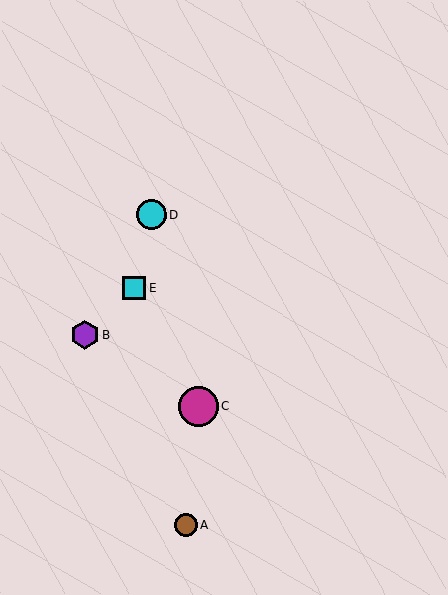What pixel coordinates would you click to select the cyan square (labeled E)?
Click at (134, 288) to select the cyan square E.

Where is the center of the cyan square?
The center of the cyan square is at (134, 288).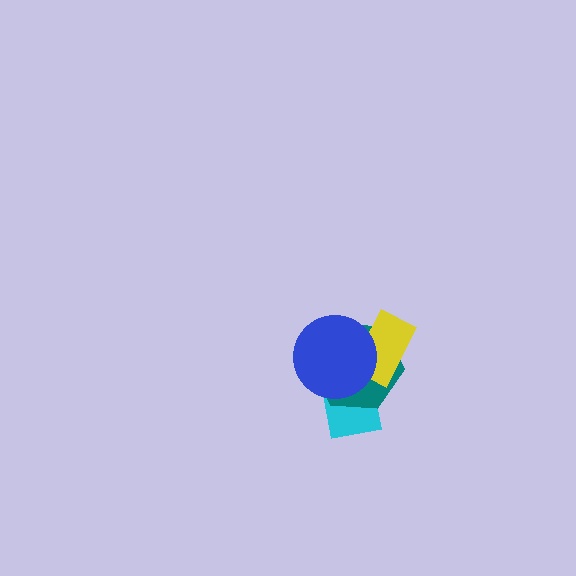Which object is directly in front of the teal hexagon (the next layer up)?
The yellow rectangle is directly in front of the teal hexagon.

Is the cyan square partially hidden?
Yes, it is partially covered by another shape.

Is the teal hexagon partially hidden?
Yes, it is partially covered by another shape.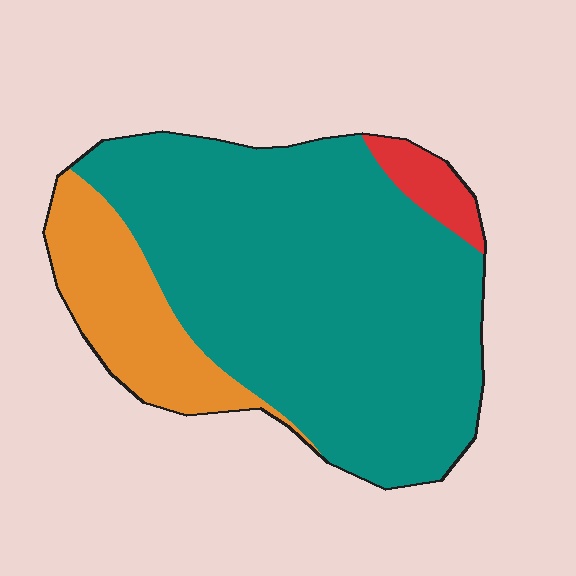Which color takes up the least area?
Red, at roughly 5%.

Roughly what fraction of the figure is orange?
Orange covers roughly 20% of the figure.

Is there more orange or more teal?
Teal.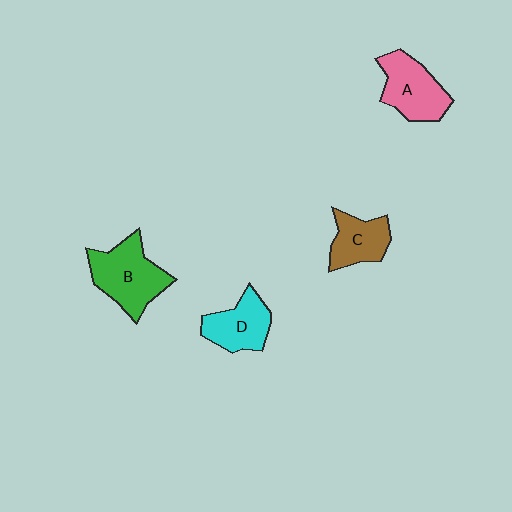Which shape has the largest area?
Shape B (green).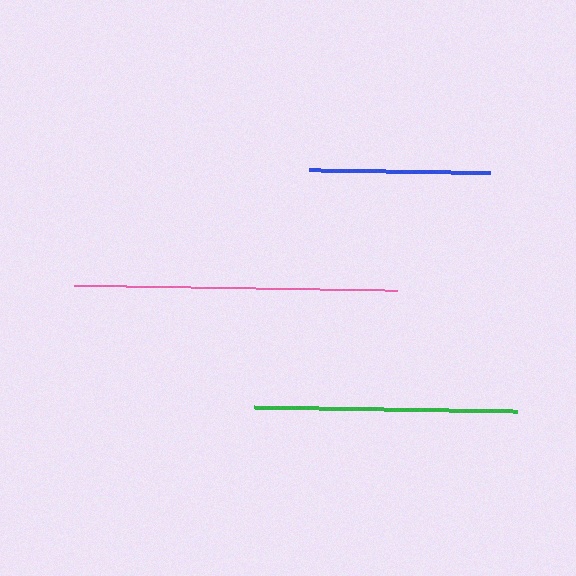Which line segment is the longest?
The pink line is the longest at approximately 323 pixels.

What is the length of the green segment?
The green segment is approximately 264 pixels long.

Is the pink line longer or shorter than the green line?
The pink line is longer than the green line.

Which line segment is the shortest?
The blue line is the shortest at approximately 181 pixels.